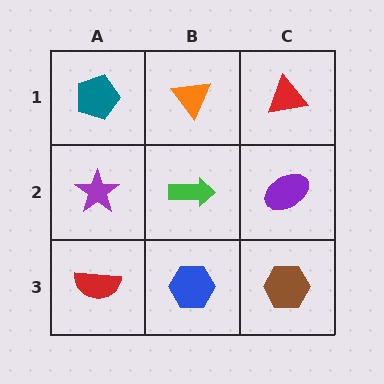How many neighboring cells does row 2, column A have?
3.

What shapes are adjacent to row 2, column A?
A teal pentagon (row 1, column A), a red semicircle (row 3, column A), a green arrow (row 2, column B).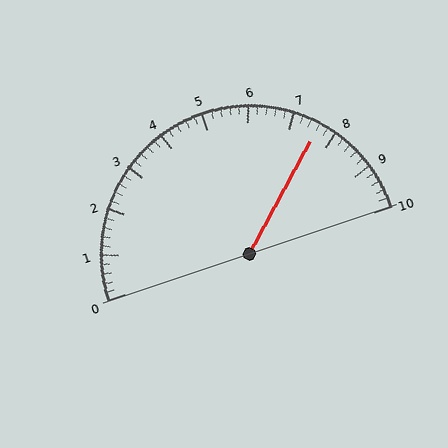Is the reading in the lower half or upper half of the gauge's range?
The reading is in the upper half of the range (0 to 10).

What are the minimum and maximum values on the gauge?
The gauge ranges from 0 to 10.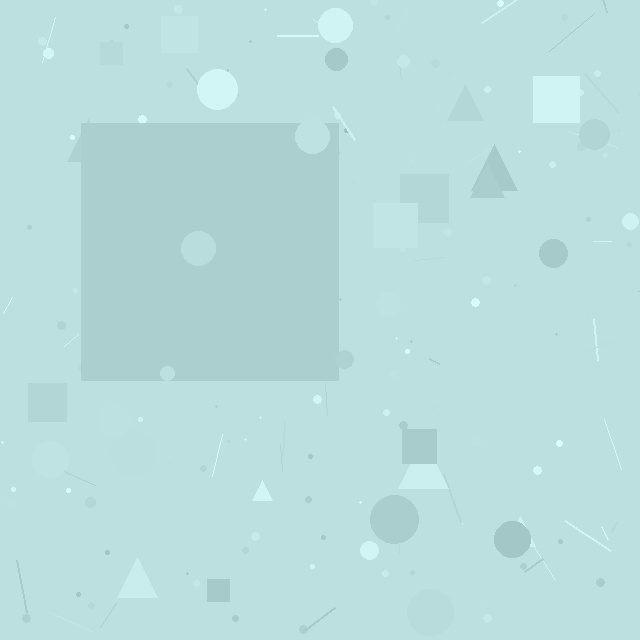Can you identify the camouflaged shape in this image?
The camouflaged shape is a square.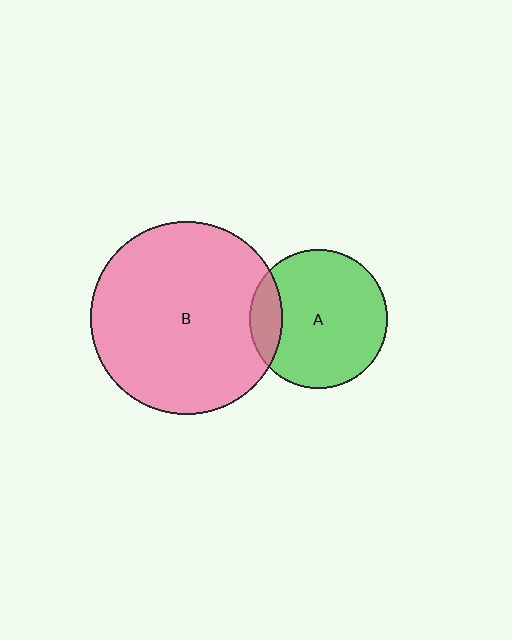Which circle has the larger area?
Circle B (pink).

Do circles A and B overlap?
Yes.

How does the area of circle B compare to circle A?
Approximately 1.9 times.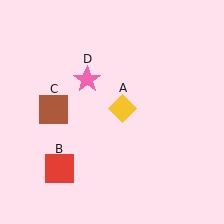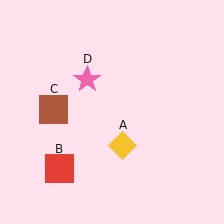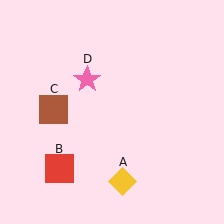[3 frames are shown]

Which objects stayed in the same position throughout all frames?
Red square (object B) and brown square (object C) and pink star (object D) remained stationary.